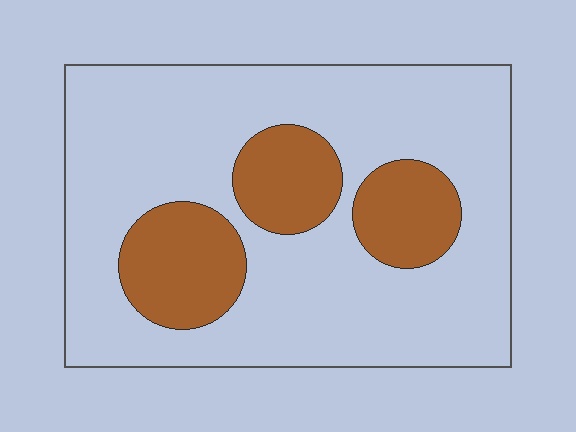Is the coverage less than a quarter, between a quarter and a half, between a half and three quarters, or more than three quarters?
Less than a quarter.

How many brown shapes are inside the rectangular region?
3.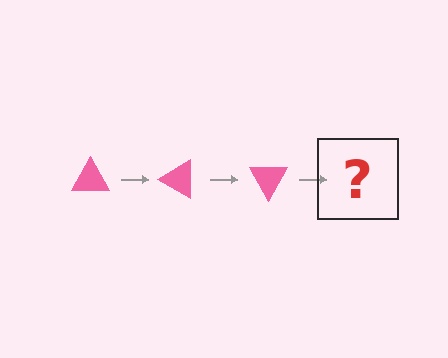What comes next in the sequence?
The next element should be a pink triangle rotated 90 degrees.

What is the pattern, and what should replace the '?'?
The pattern is that the triangle rotates 30 degrees each step. The '?' should be a pink triangle rotated 90 degrees.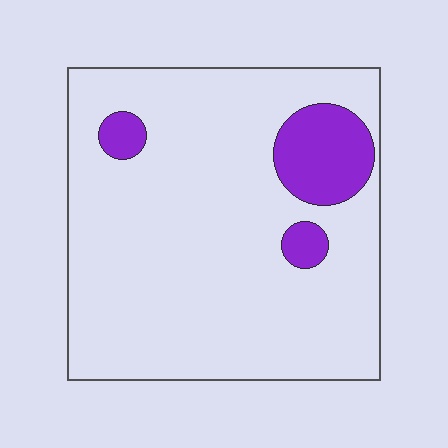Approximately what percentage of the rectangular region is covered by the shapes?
Approximately 10%.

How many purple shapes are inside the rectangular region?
3.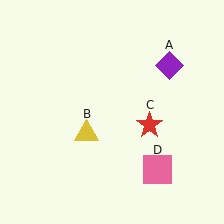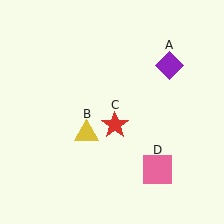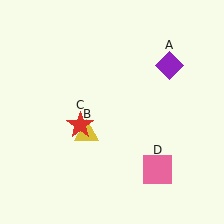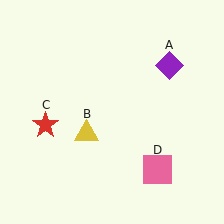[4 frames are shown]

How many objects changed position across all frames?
1 object changed position: red star (object C).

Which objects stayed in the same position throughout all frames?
Purple diamond (object A) and yellow triangle (object B) and pink square (object D) remained stationary.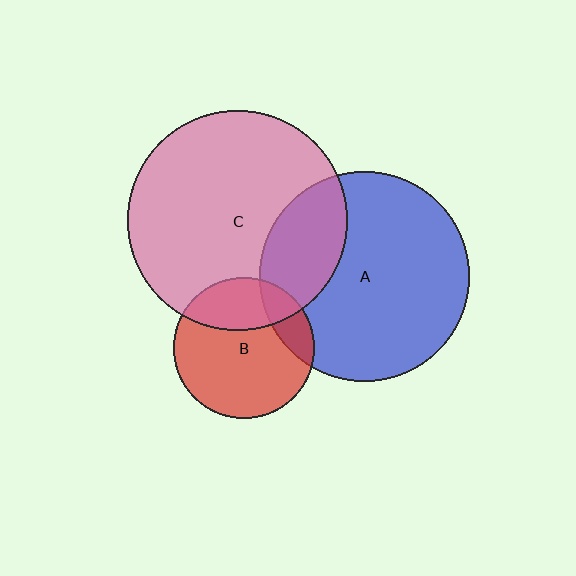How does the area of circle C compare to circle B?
Approximately 2.4 times.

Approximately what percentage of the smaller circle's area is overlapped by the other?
Approximately 25%.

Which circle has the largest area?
Circle C (pink).